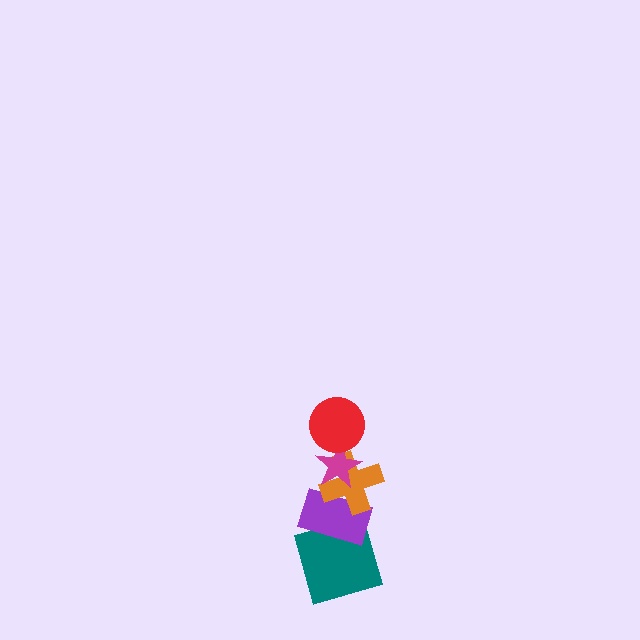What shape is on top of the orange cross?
The magenta star is on top of the orange cross.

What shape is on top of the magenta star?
The red circle is on top of the magenta star.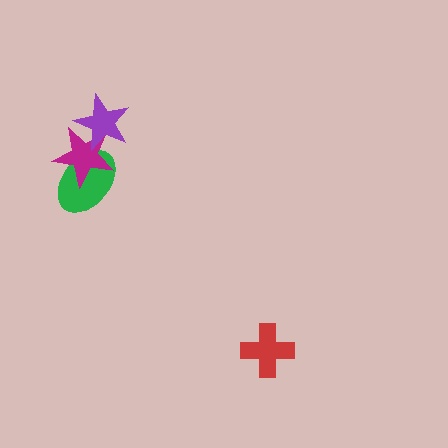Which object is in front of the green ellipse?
The magenta star is in front of the green ellipse.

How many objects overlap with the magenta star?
2 objects overlap with the magenta star.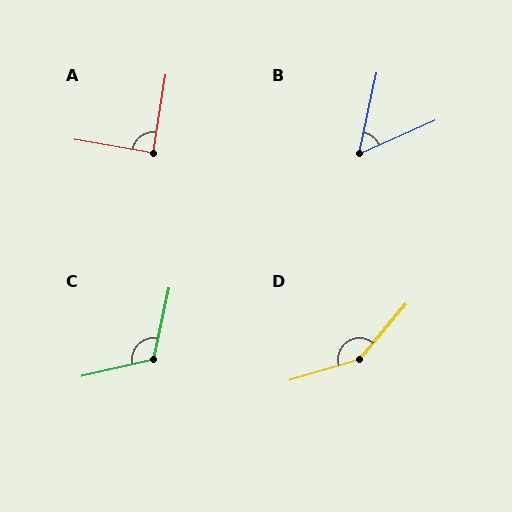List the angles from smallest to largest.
B (54°), A (89°), C (115°), D (146°).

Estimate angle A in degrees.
Approximately 89 degrees.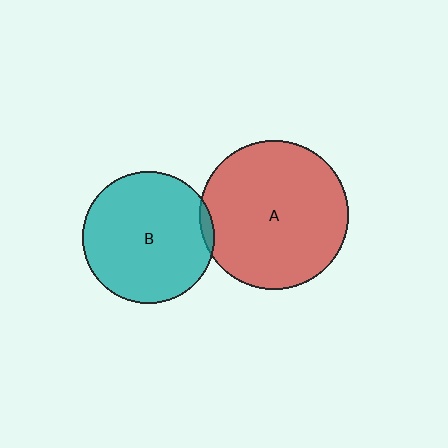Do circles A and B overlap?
Yes.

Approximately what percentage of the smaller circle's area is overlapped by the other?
Approximately 5%.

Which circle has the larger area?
Circle A (red).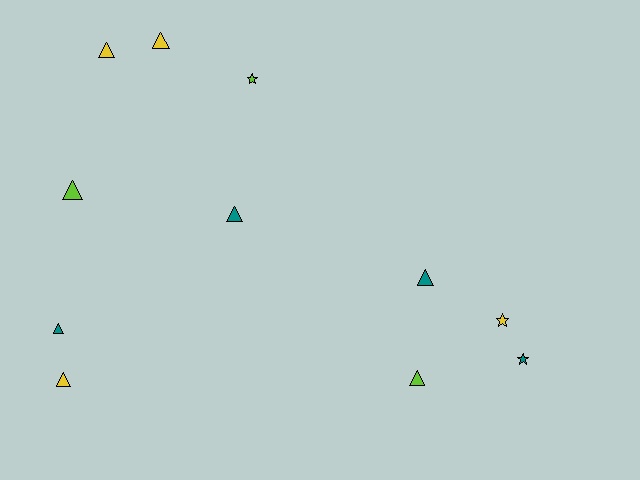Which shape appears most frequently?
Triangle, with 8 objects.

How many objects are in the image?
There are 11 objects.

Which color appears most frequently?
Yellow, with 4 objects.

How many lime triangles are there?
There are 2 lime triangles.